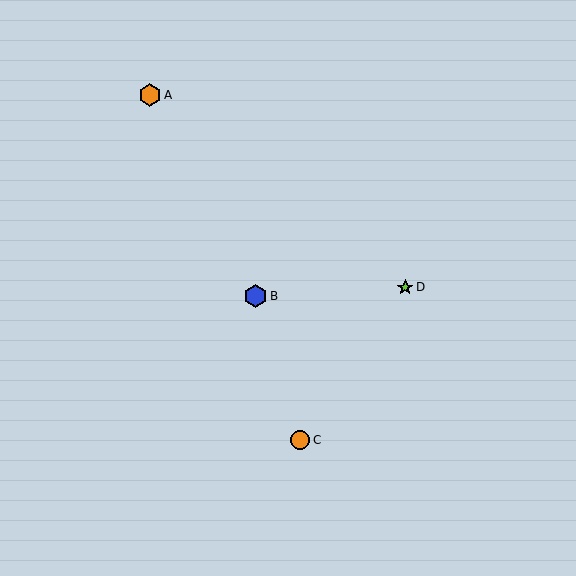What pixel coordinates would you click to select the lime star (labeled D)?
Click at (405, 287) to select the lime star D.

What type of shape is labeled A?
Shape A is an orange hexagon.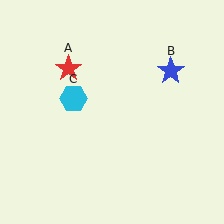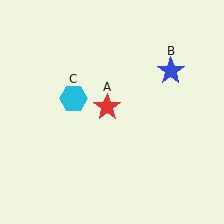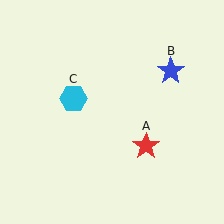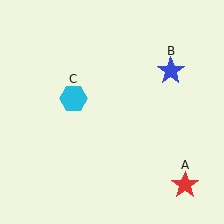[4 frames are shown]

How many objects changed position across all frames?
1 object changed position: red star (object A).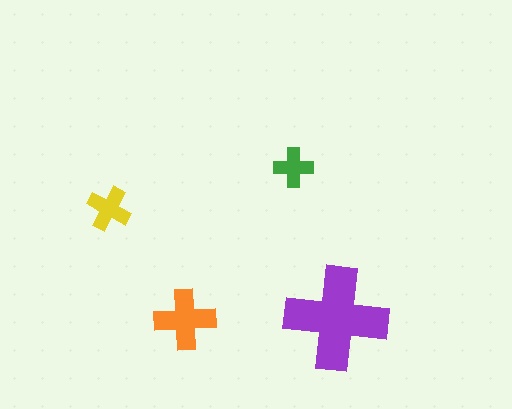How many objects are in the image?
There are 4 objects in the image.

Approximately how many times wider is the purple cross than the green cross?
About 2.5 times wider.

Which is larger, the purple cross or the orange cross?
The purple one.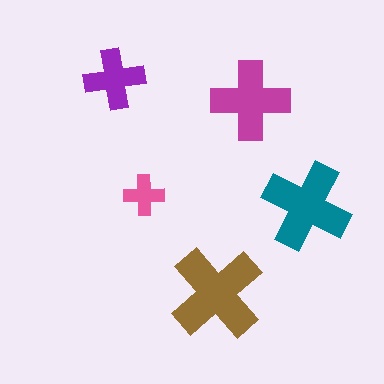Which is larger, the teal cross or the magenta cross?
The teal one.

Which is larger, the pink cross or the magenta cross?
The magenta one.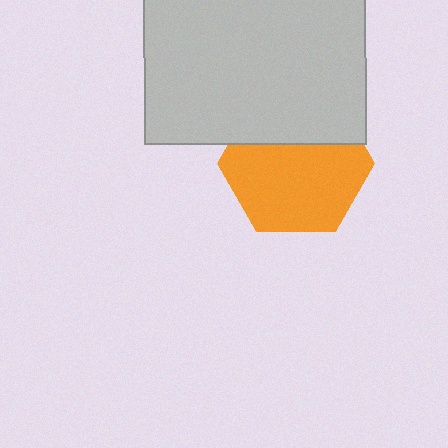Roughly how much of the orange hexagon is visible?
Most of it is visible (roughly 66%).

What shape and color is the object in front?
The object in front is a light gray rectangle.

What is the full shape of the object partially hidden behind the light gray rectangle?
The partially hidden object is an orange hexagon.